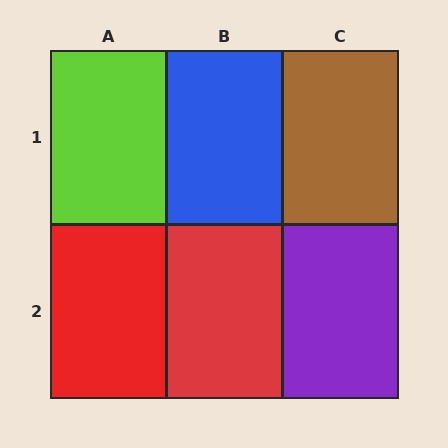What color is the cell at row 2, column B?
Red.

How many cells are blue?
1 cell is blue.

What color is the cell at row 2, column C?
Purple.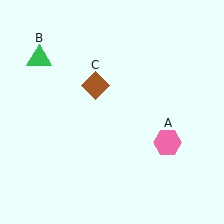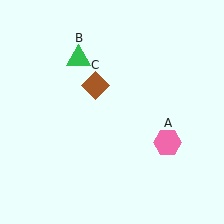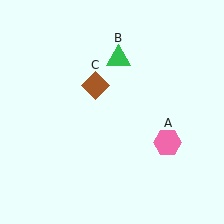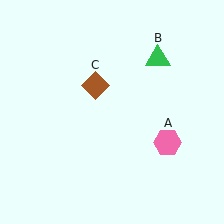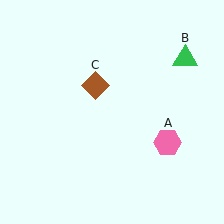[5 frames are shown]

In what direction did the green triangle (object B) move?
The green triangle (object B) moved right.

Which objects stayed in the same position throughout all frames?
Pink hexagon (object A) and brown diamond (object C) remained stationary.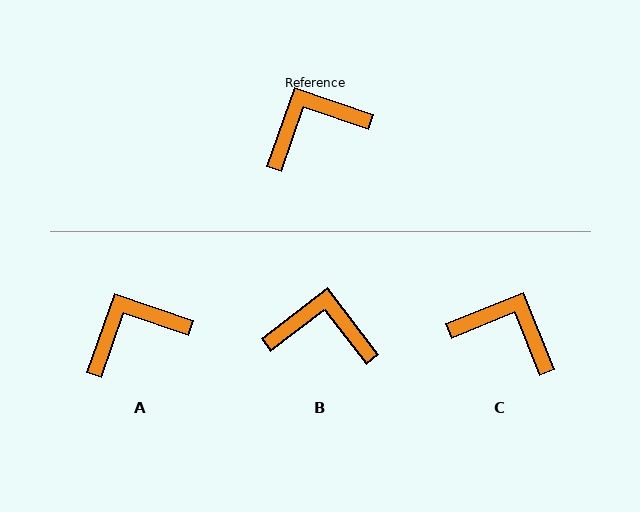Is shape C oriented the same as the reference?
No, it is off by about 49 degrees.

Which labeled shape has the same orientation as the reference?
A.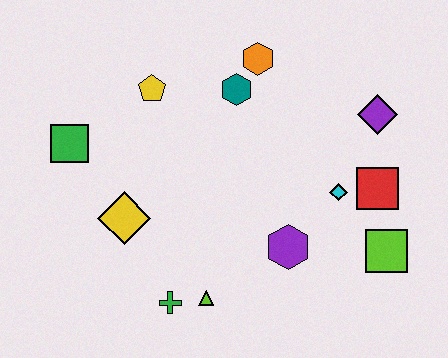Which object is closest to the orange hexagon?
The teal hexagon is closest to the orange hexagon.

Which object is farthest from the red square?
The green square is farthest from the red square.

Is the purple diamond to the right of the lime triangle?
Yes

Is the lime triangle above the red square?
No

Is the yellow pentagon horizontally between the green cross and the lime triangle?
No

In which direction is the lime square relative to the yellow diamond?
The lime square is to the right of the yellow diamond.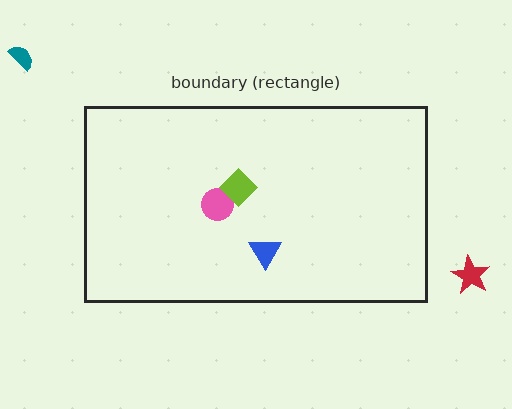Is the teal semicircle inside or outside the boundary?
Outside.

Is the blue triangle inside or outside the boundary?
Inside.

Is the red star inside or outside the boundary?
Outside.